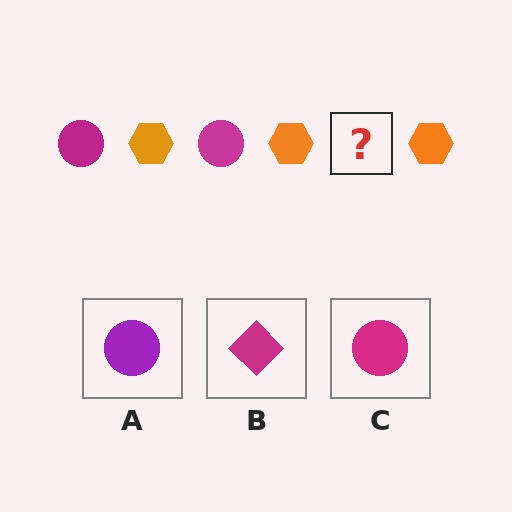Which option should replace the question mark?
Option C.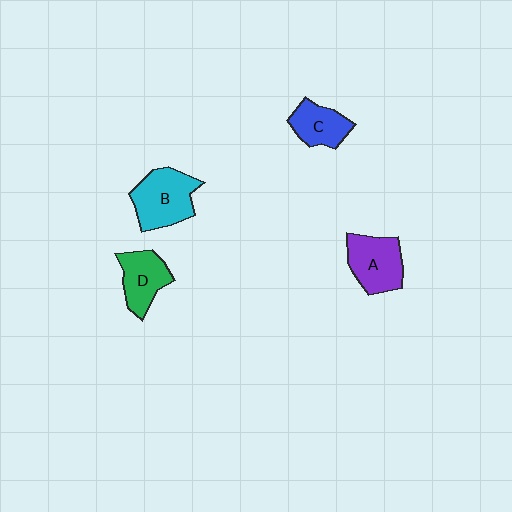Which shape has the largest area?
Shape B (cyan).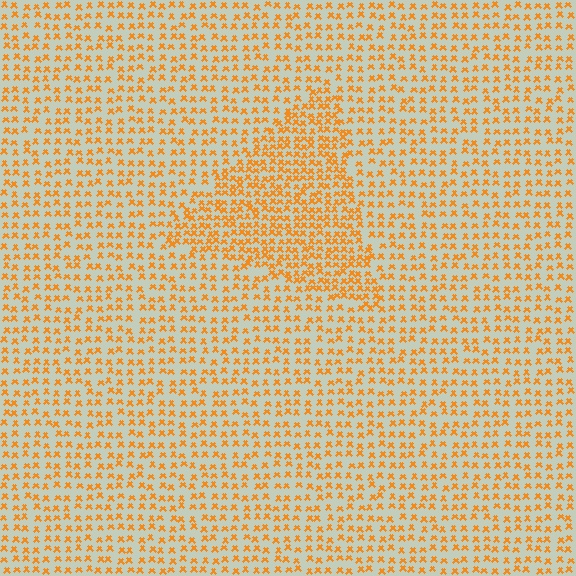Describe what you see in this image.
The image contains small orange elements arranged at two different densities. A triangle-shaped region is visible where the elements are more densely packed than the surrounding area.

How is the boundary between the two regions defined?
The boundary is defined by a change in element density (approximately 1.8x ratio). All elements are the same color, size, and shape.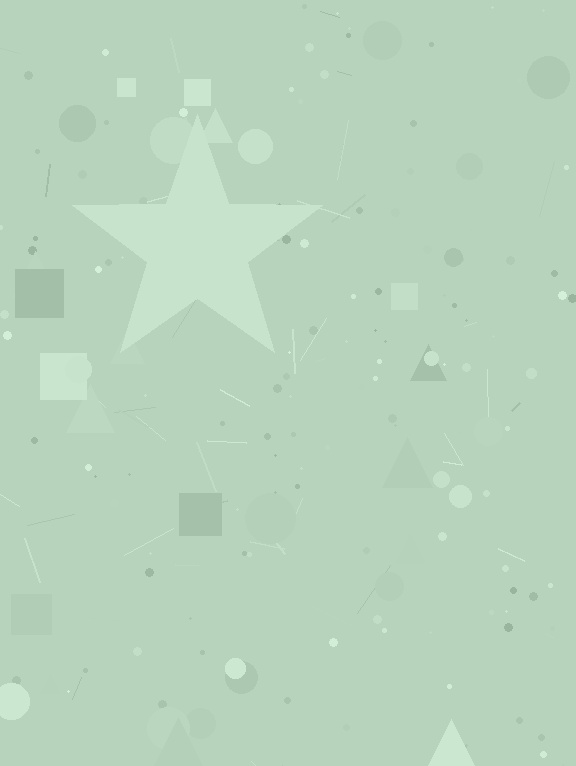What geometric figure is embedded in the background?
A star is embedded in the background.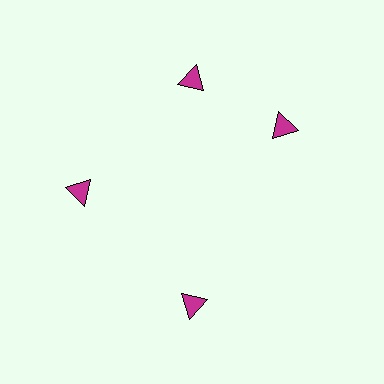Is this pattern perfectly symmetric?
No. The 4 magenta triangles are arranged in a ring, but one element near the 3 o'clock position is rotated out of alignment along the ring, breaking the 4-fold rotational symmetry.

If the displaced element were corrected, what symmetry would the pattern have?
It would have 4-fold rotational symmetry — the pattern would map onto itself every 90 degrees.